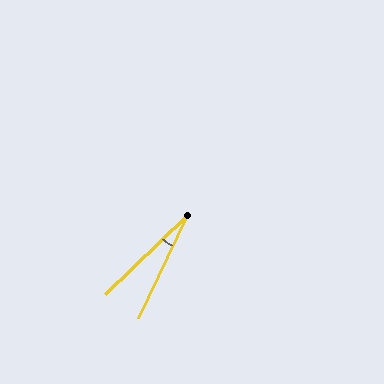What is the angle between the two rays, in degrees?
Approximately 21 degrees.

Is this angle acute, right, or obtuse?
It is acute.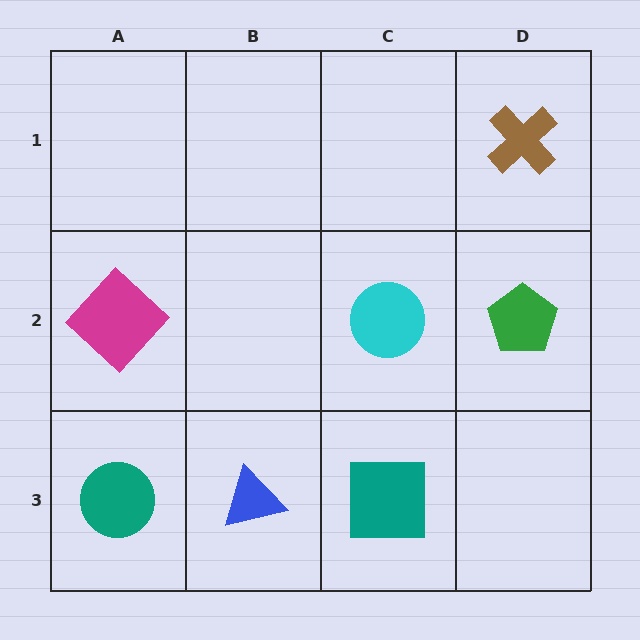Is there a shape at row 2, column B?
No, that cell is empty.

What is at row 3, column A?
A teal circle.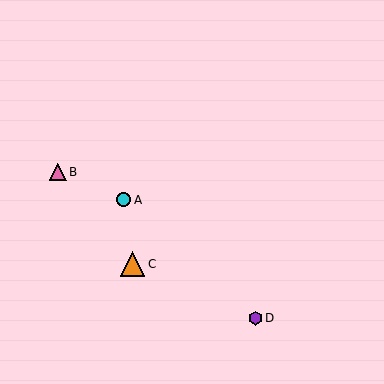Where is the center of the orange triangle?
The center of the orange triangle is at (133, 264).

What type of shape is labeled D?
Shape D is a purple hexagon.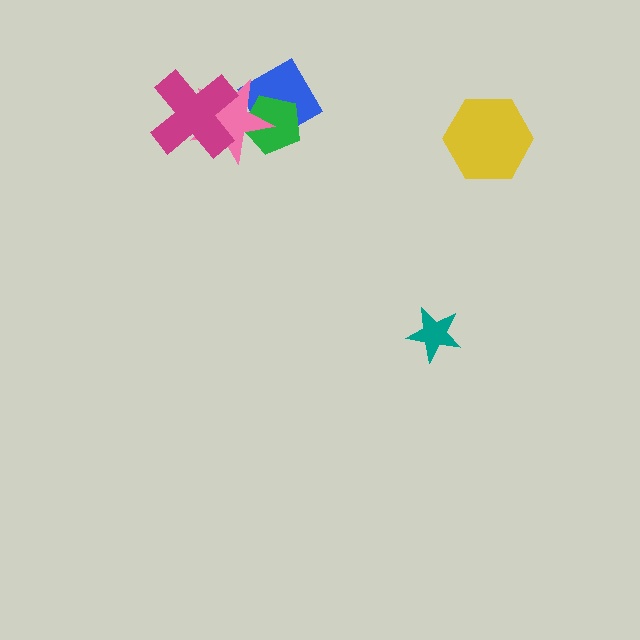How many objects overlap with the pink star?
3 objects overlap with the pink star.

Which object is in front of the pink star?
The magenta cross is in front of the pink star.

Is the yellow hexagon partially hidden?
No, no other shape covers it.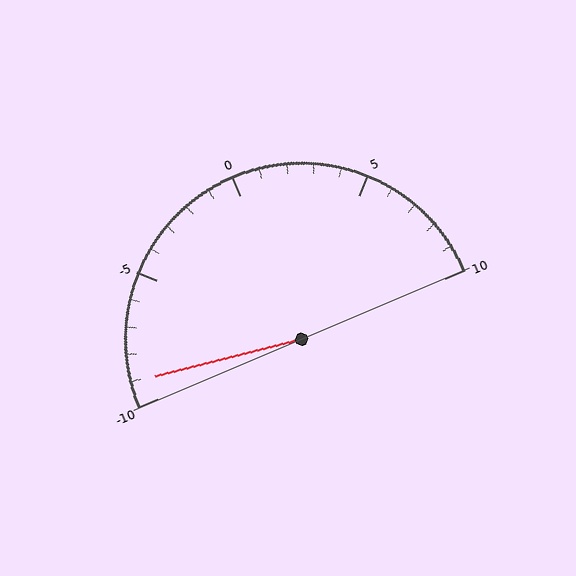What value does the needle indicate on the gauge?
The needle indicates approximately -9.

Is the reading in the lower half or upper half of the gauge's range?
The reading is in the lower half of the range (-10 to 10).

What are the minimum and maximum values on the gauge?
The gauge ranges from -10 to 10.